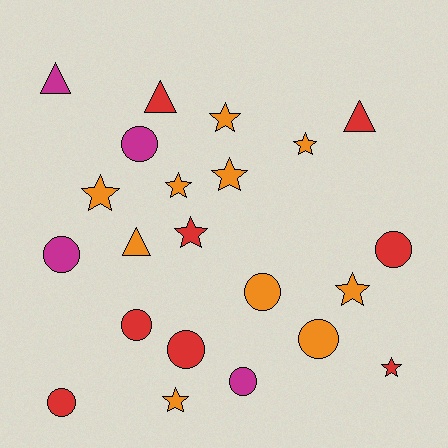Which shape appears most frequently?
Circle, with 9 objects.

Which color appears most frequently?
Orange, with 10 objects.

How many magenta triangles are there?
There is 1 magenta triangle.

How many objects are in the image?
There are 22 objects.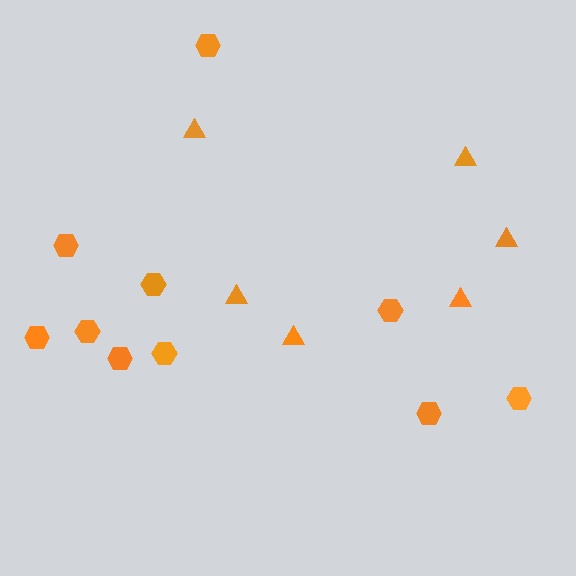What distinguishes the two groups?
There are 2 groups: one group of triangles (6) and one group of hexagons (10).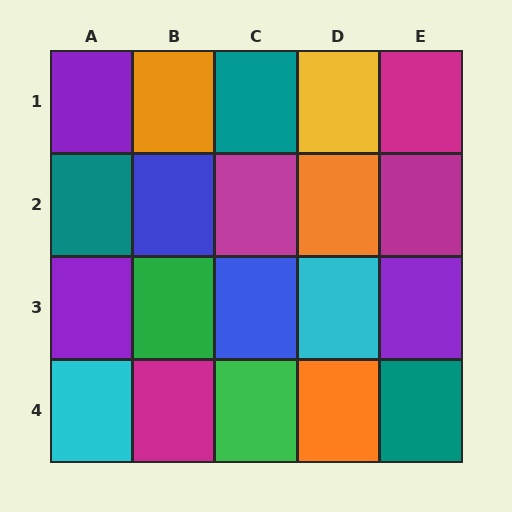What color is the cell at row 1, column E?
Magenta.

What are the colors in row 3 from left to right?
Purple, green, blue, cyan, purple.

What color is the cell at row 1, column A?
Purple.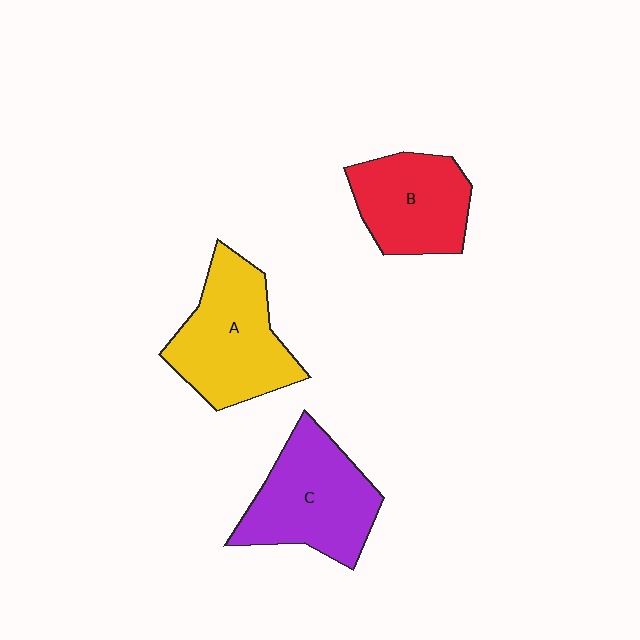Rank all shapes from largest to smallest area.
From largest to smallest: A (yellow), C (purple), B (red).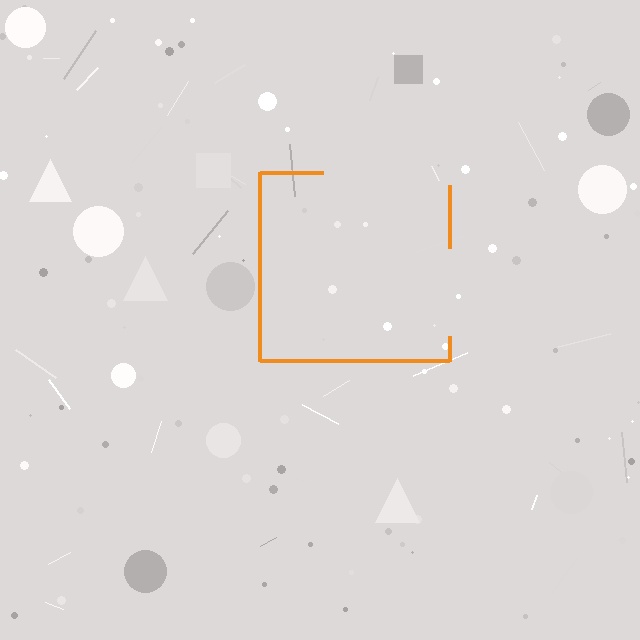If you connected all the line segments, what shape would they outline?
They would outline a square.